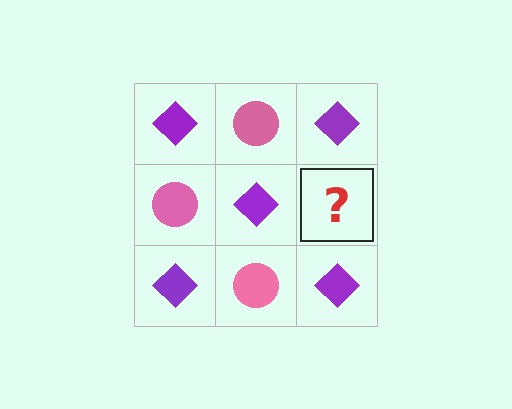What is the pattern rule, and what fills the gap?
The rule is that it alternates purple diamond and pink circle in a checkerboard pattern. The gap should be filled with a pink circle.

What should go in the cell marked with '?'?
The missing cell should contain a pink circle.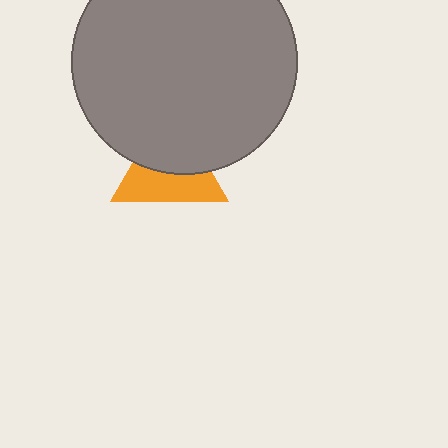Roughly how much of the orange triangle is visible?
About half of it is visible (roughly 50%).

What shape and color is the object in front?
The object in front is a gray circle.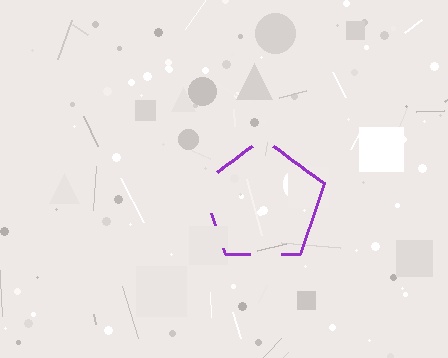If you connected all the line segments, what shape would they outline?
They would outline a pentagon.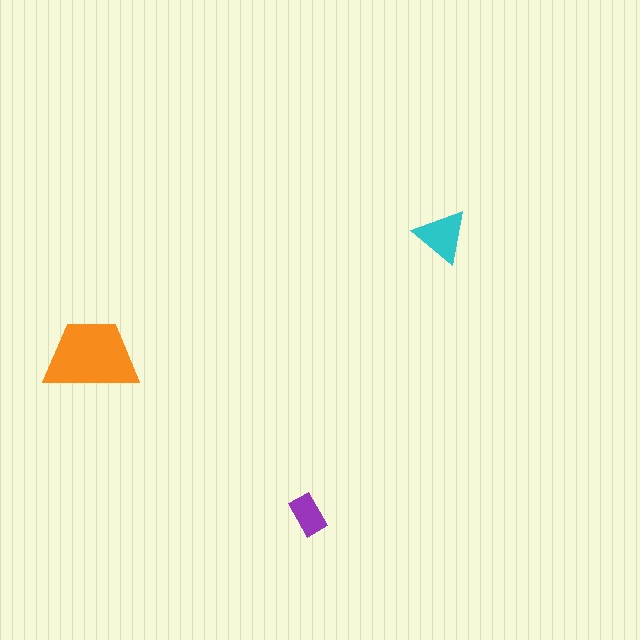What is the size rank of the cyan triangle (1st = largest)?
2nd.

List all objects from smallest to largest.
The purple rectangle, the cyan triangle, the orange trapezoid.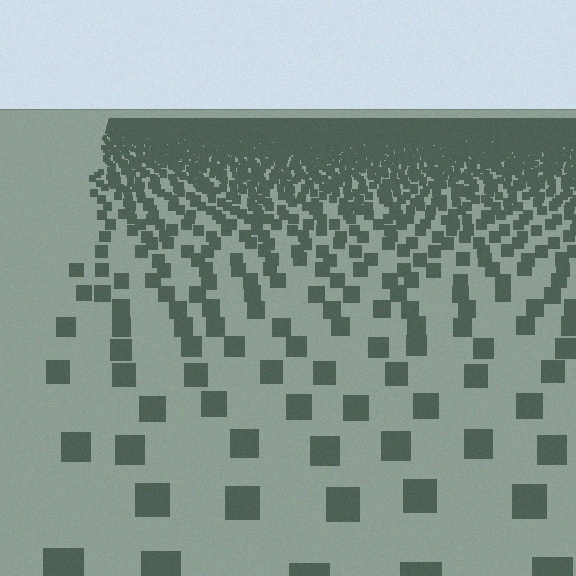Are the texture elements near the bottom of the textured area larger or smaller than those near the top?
Larger. Near the bottom, elements are closer to the viewer and appear at a bigger on-screen size.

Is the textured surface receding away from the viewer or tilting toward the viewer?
The surface is receding away from the viewer. Texture elements get smaller and denser toward the top.